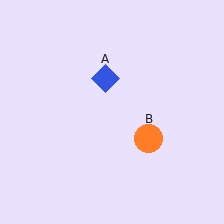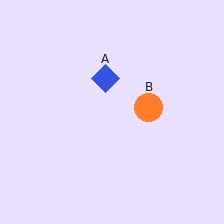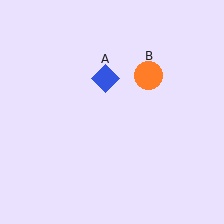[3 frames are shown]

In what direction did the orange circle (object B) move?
The orange circle (object B) moved up.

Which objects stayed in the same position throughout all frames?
Blue diamond (object A) remained stationary.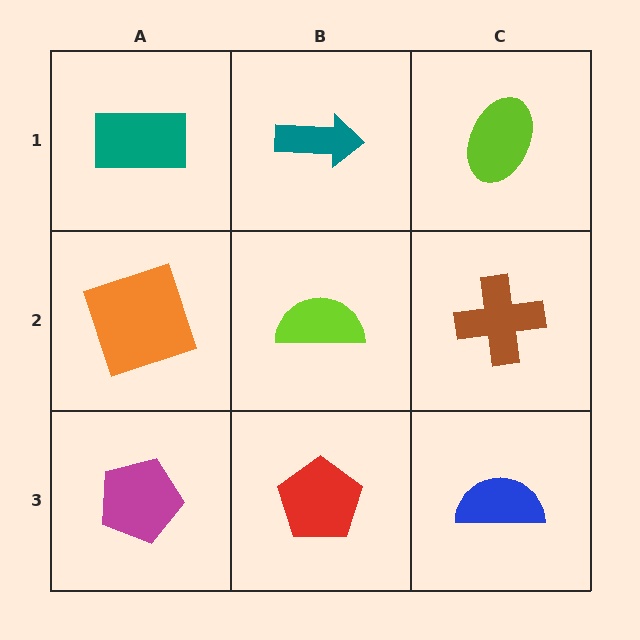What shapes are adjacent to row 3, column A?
An orange square (row 2, column A), a red pentagon (row 3, column B).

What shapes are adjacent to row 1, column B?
A lime semicircle (row 2, column B), a teal rectangle (row 1, column A), a lime ellipse (row 1, column C).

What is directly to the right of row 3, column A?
A red pentagon.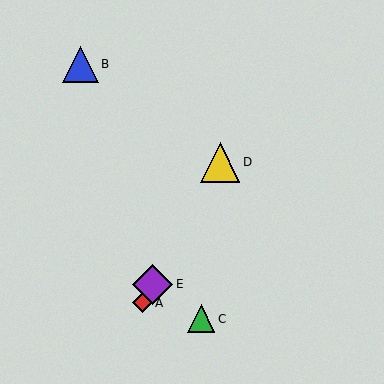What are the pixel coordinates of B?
Object B is at (80, 64).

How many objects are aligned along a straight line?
3 objects (A, D, E) are aligned along a straight line.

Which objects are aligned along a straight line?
Objects A, D, E are aligned along a straight line.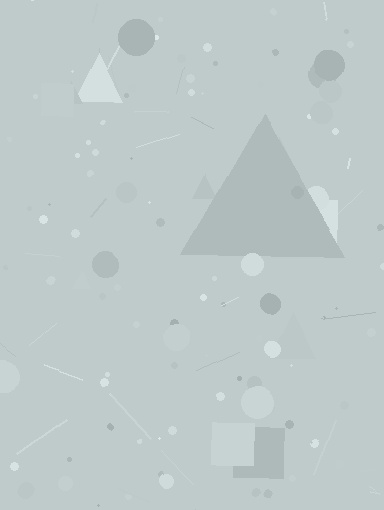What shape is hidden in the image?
A triangle is hidden in the image.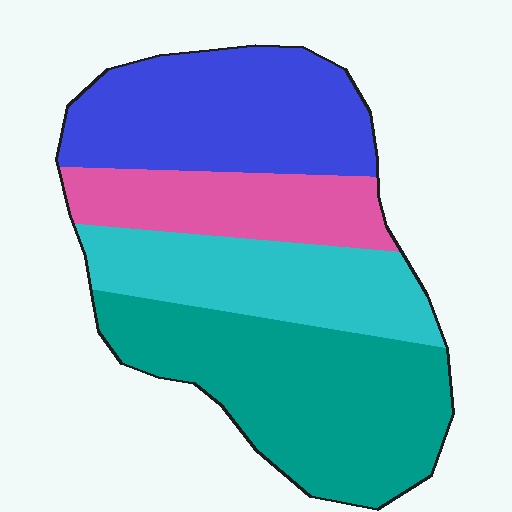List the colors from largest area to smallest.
From largest to smallest: teal, blue, cyan, pink.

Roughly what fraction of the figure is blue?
Blue covers 27% of the figure.